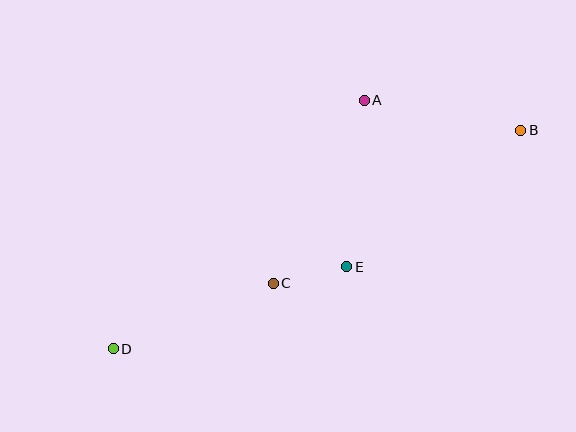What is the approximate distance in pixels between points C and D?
The distance between C and D is approximately 173 pixels.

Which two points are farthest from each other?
Points B and D are farthest from each other.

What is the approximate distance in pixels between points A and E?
The distance between A and E is approximately 167 pixels.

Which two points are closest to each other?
Points C and E are closest to each other.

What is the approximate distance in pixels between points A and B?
The distance between A and B is approximately 160 pixels.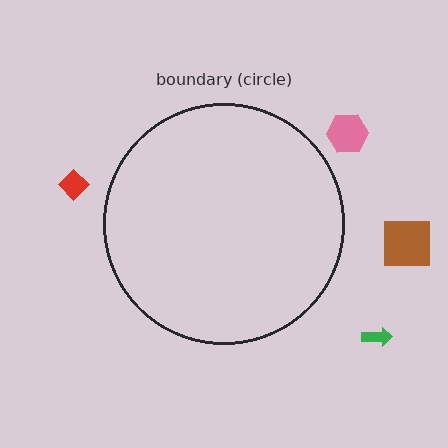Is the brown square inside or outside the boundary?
Outside.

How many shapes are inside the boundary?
0 inside, 4 outside.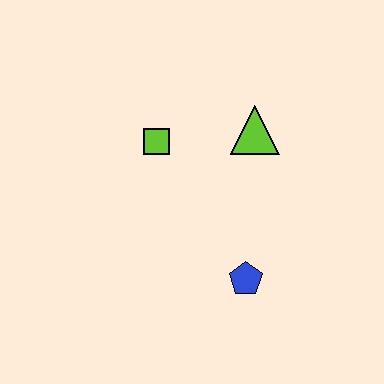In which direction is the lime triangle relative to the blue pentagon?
The lime triangle is above the blue pentagon.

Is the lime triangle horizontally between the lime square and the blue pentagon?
No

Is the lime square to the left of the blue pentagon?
Yes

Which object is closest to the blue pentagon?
The lime triangle is closest to the blue pentagon.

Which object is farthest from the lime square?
The blue pentagon is farthest from the lime square.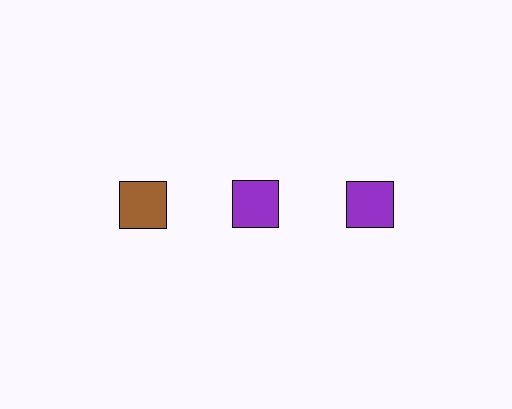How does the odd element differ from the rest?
It has a different color: brown instead of purple.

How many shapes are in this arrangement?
There are 3 shapes arranged in a grid pattern.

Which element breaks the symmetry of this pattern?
The brown square in the top row, leftmost column breaks the symmetry. All other shapes are purple squares.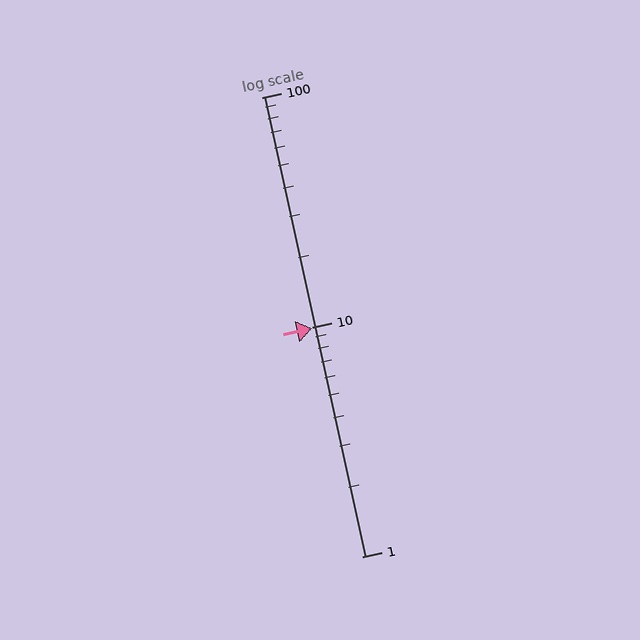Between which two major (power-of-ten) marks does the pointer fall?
The pointer is between 1 and 10.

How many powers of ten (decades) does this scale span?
The scale spans 2 decades, from 1 to 100.